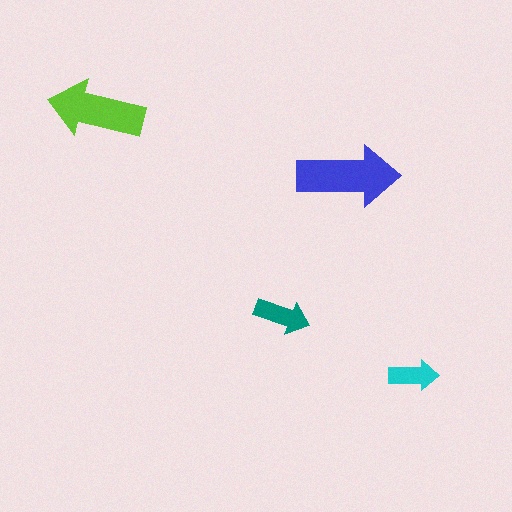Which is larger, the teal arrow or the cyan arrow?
The teal one.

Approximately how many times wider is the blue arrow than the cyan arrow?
About 2 times wider.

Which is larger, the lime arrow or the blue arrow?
The blue one.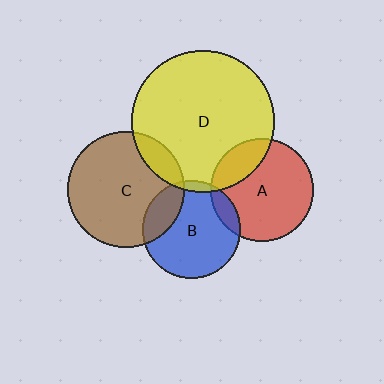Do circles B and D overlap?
Yes.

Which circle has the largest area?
Circle D (yellow).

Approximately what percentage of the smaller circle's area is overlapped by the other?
Approximately 5%.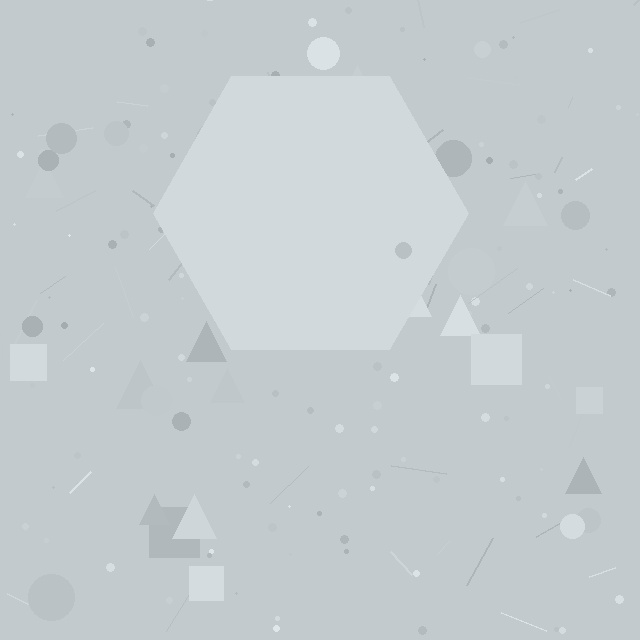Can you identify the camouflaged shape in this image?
The camouflaged shape is a hexagon.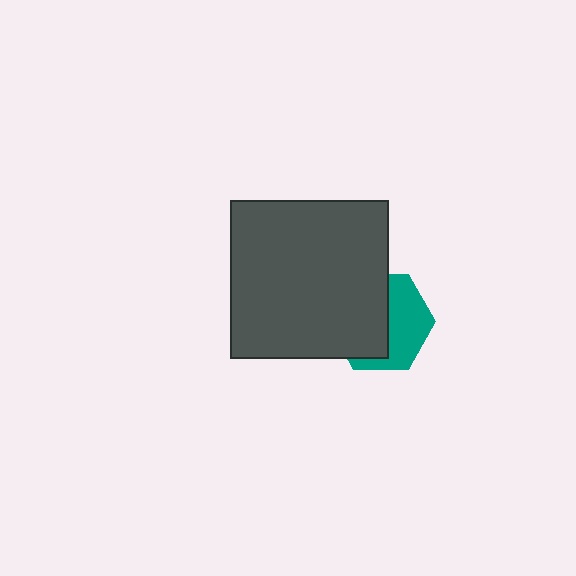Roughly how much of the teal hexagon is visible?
A small part of it is visible (roughly 45%).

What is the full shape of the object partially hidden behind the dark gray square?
The partially hidden object is a teal hexagon.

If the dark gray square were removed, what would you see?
You would see the complete teal hexagon.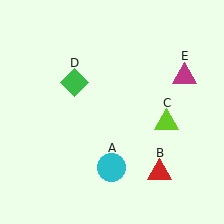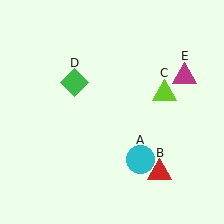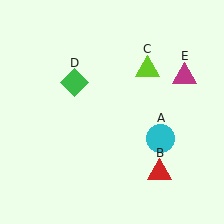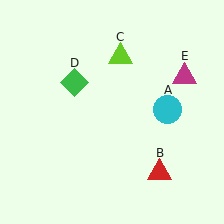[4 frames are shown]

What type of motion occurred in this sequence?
The cyan circle (object A), lime triangle (object C) rotated counterclockwise around the center of the scene.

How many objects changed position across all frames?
2 objects changed position: cyan circle (object A), lime triangle (object C).